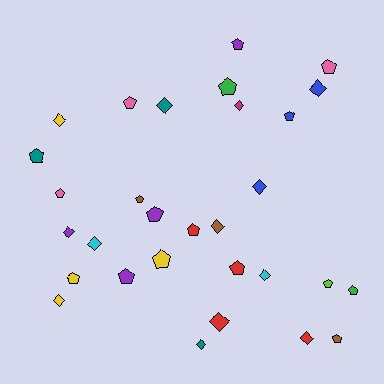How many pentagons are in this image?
There are 17 pentagons.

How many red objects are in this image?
There are 4 red objects.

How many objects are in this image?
There are 30 objects.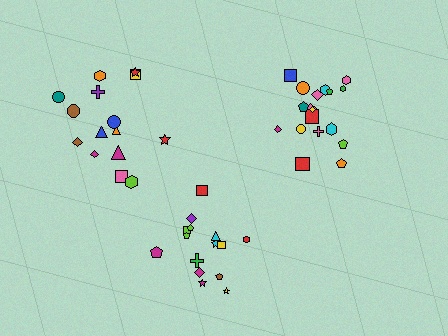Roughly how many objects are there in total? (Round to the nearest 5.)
Roughly 50 objects in total.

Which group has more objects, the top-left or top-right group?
The top-right group.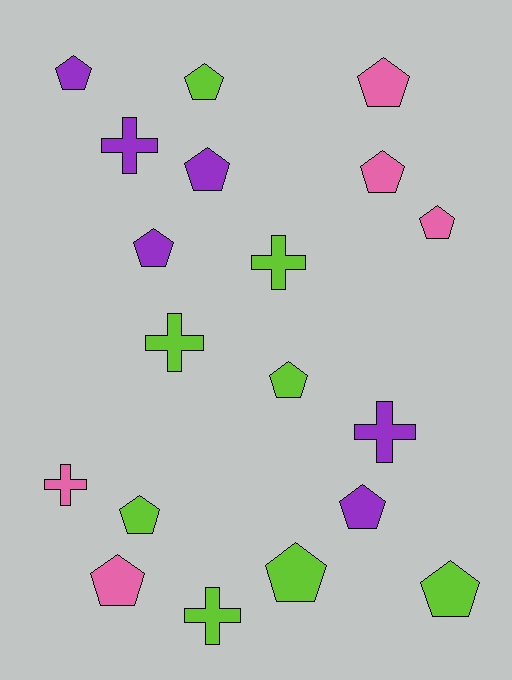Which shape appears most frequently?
Pentagon, with 13 objects.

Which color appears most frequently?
Lime, with 8 objects.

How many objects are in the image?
There are 19 objects.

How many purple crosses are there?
There are 2 purple crosses.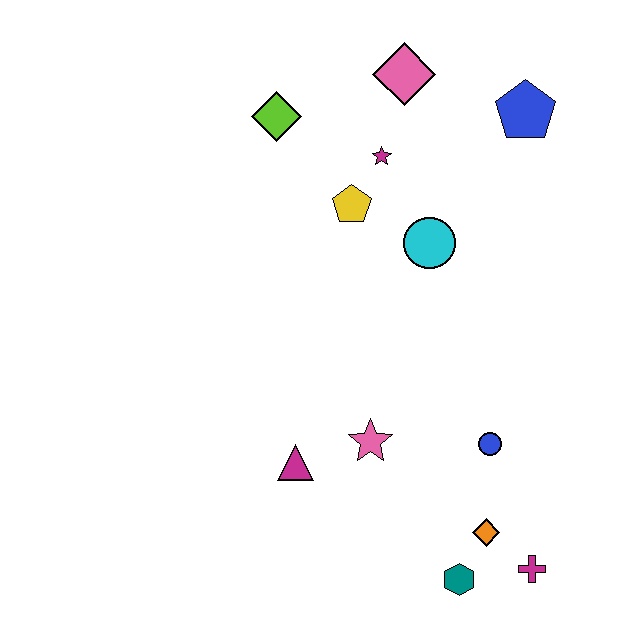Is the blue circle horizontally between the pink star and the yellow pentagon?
No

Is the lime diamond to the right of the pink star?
No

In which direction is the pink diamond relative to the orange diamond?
The pink diamond is above the orange diamond.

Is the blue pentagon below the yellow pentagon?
No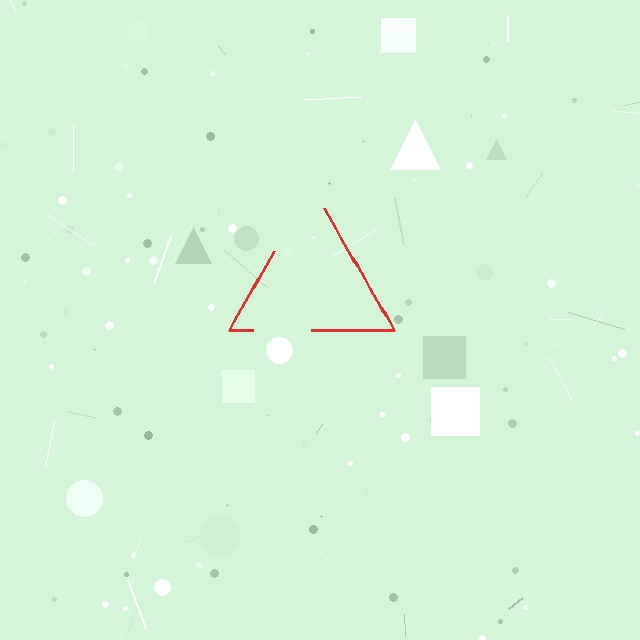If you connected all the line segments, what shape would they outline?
They would outline a triangle.